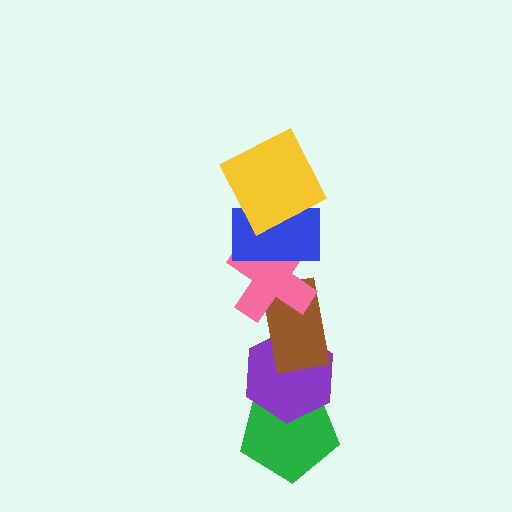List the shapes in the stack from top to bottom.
From top to bottom: the yellow square, the blue rectangle, the pink cross, the brown rectangle, the purple hexagon, the green pentagon.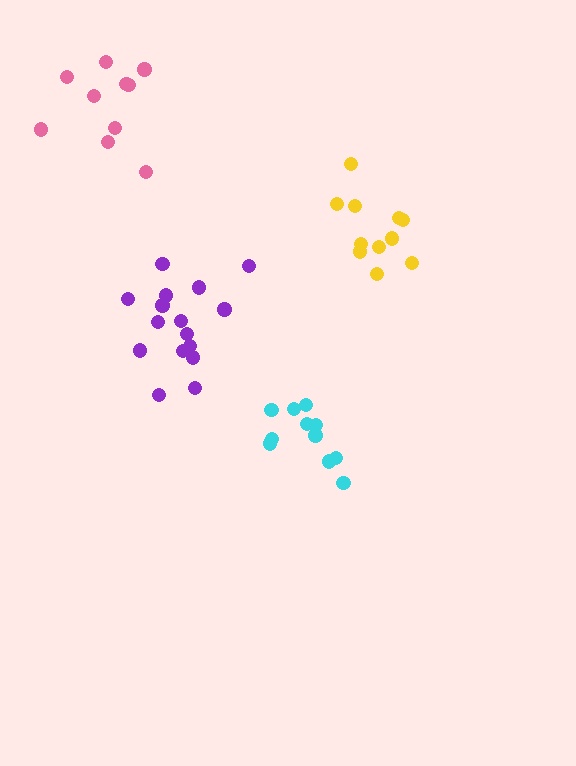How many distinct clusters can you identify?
There are 4 distinct clusters.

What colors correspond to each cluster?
The clusters are colored: yellow, cyan, purple, pink.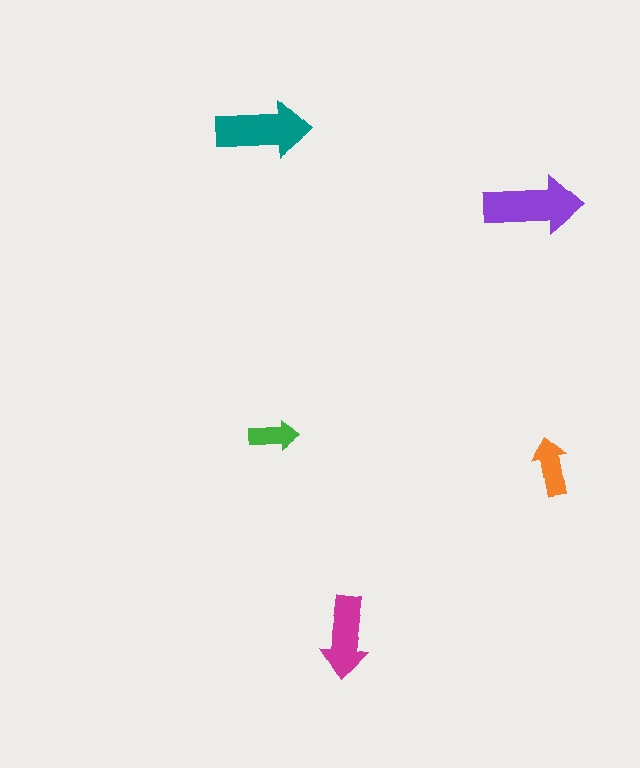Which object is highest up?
The teal arrow is topmost.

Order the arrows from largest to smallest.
the purple one, the teal one, the magenta one, the orange one, the green one.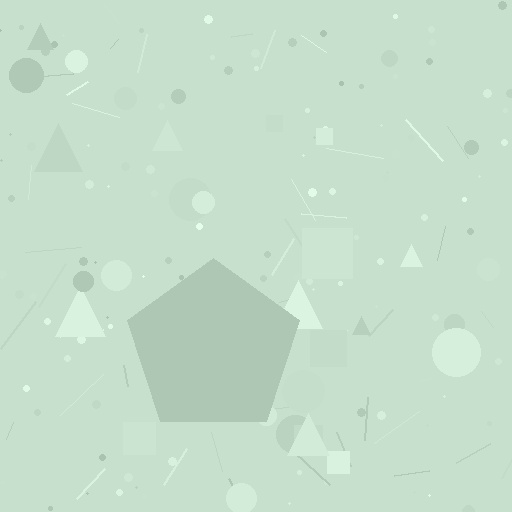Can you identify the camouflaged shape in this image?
The camouflaged shape is a pentagon.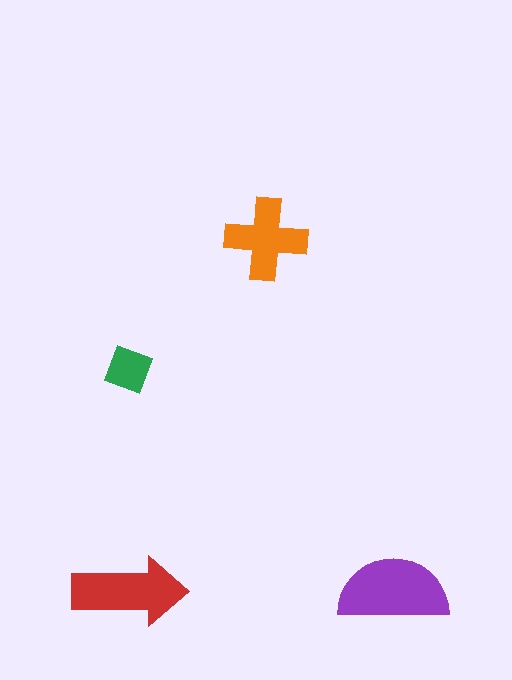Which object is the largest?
The purple semicircle.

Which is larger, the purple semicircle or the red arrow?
The purple semicircle.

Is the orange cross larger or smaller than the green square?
Larger.